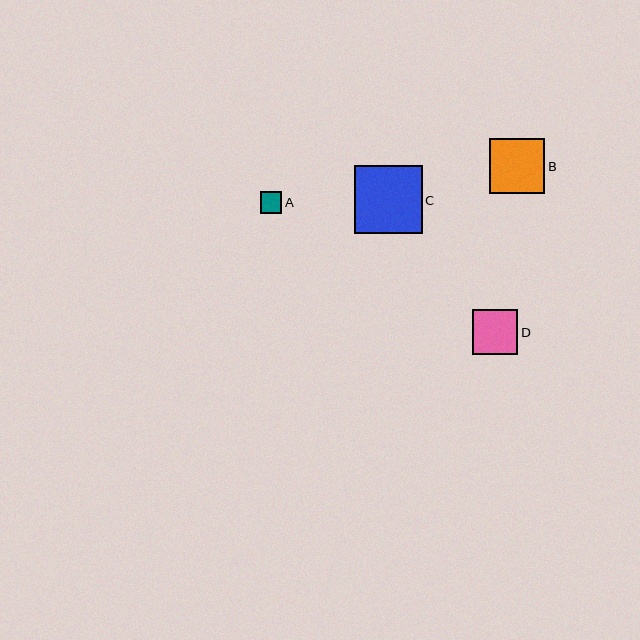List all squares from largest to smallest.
From largest to smallest: C, B, D, A.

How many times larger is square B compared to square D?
Square B is approximately 1.2 times the size of square D.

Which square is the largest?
Square C is the largest with a size of approximately 68 pixels.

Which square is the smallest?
Square A is the smallest with a size of approximately 21 pixels.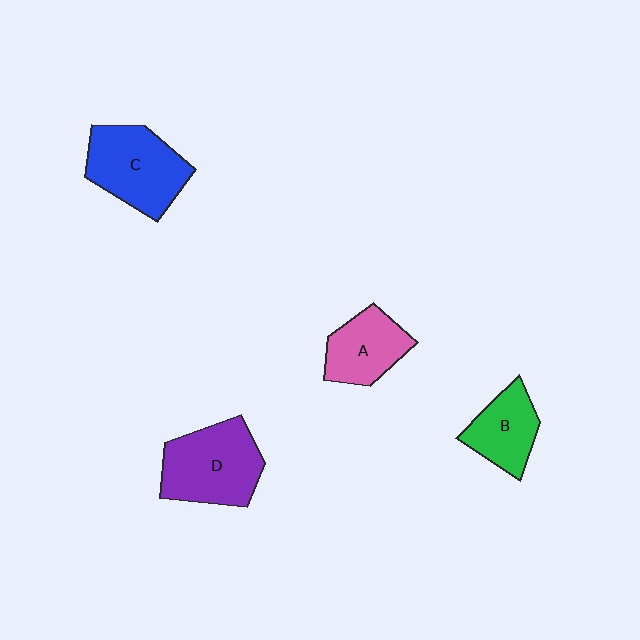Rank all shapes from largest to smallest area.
From largest to smallest: D (purple), C (blue), A (pink), B (green).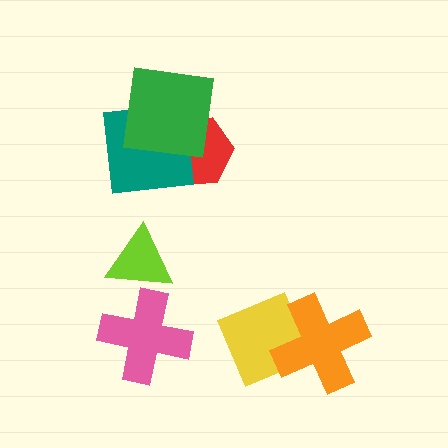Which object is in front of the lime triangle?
The pink cross is in front of the lime triangle.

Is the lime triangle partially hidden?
Yes, it is partially covered by another shape.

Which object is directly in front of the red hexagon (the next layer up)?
The teal square is directly in front of the red hexagon.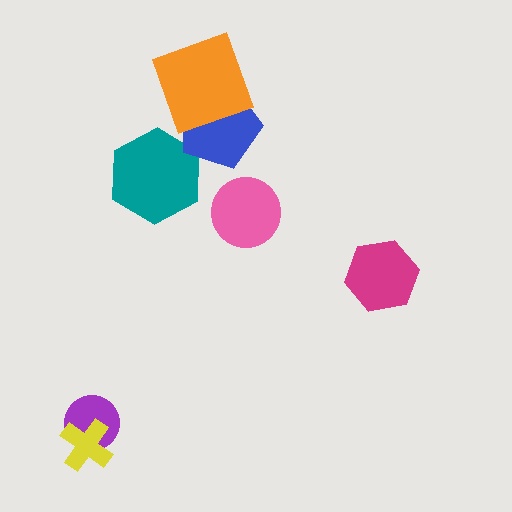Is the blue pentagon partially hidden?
Yes, it is partially covered by another shape.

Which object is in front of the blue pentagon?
The orange square is in front of the blue pentagon.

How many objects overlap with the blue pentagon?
2 objects overlap with the blue pentagon.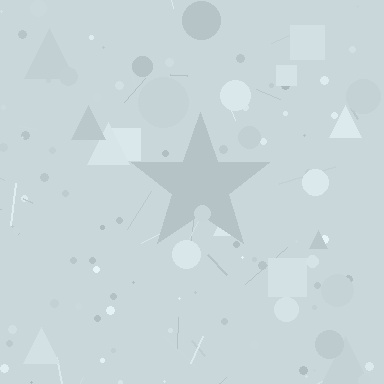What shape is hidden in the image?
A star is hidden in the image.